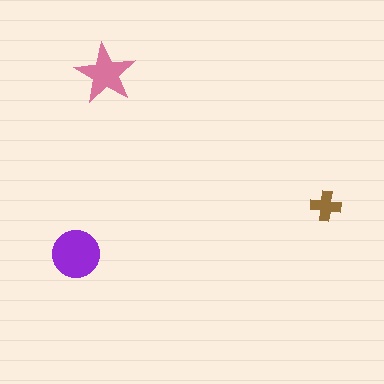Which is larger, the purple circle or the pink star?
The purple circle.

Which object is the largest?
The purple circle.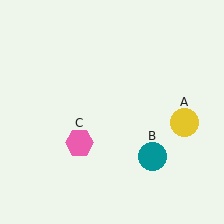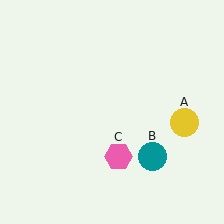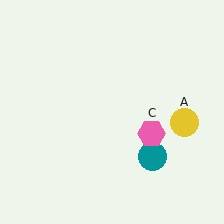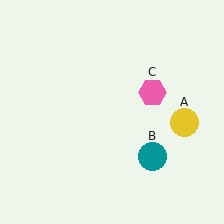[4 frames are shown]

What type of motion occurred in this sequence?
The pink hexagon (object C) rotated counterclockwise around the center of the scene.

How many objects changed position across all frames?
1 object changed position: pink hexagon (object C).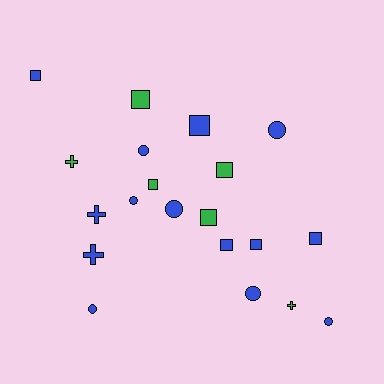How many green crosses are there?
There are 2 green crosses.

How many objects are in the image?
There are 20 objects.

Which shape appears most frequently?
Square, with 9 objects.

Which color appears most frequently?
Blue, with 14 objects.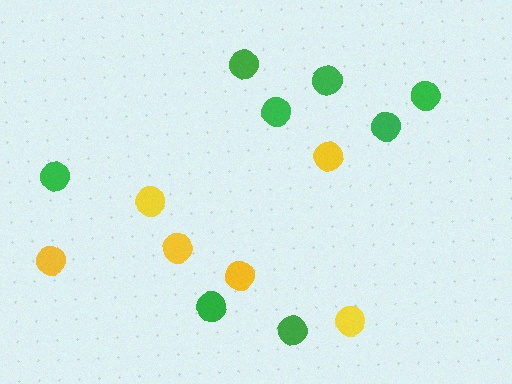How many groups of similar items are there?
There are 2 groups: one group of green circles (8) and one group of yellow circles (6).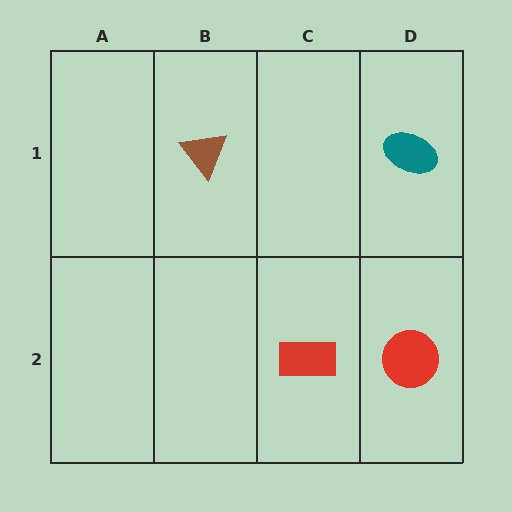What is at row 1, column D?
A teal ellipse.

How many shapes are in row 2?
2 shapes.